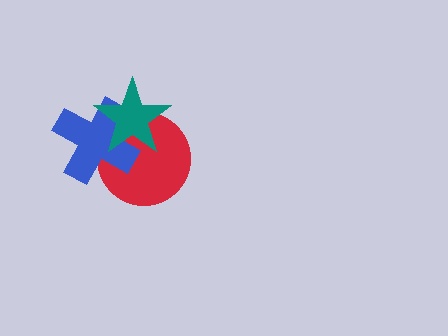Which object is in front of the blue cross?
The teal star is in front of the blue cross.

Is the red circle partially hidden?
Yes, it is partially covered by another shape.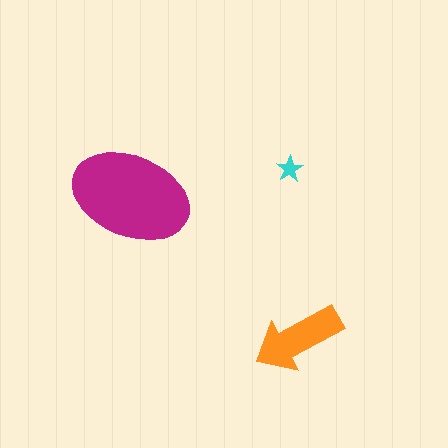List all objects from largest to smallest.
The magenta ellipse, the orange arrow, the cyan star.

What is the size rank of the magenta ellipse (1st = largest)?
1st.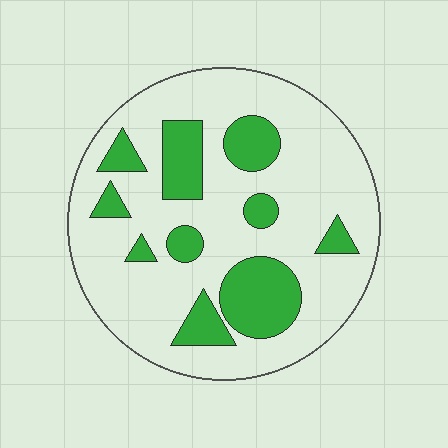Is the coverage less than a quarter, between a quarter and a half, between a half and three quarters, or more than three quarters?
Less than a quarter.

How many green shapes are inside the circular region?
10.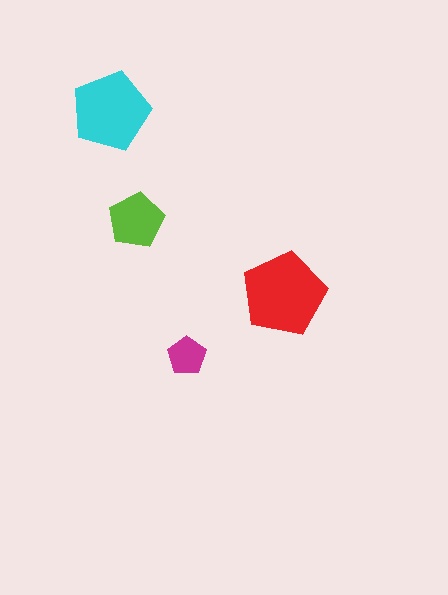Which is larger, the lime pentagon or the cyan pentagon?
The cyan one.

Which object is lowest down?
The magenta pentagon is bottommost.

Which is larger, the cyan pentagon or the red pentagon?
The red one.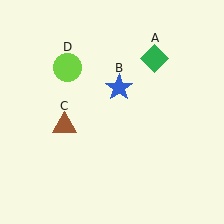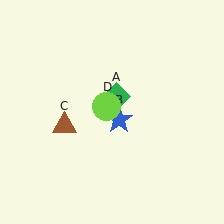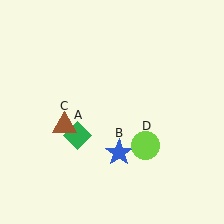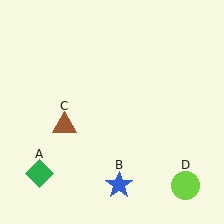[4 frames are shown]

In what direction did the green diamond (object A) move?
The green diamond (object A) moved down and to the left.